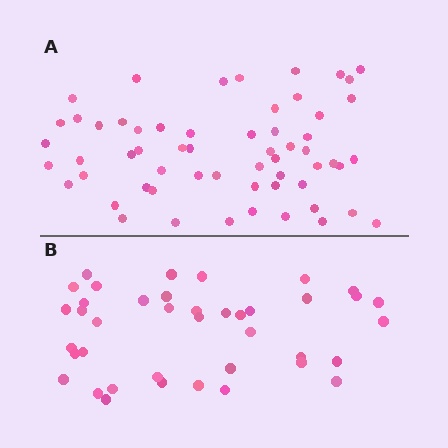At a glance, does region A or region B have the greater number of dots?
Region A (the top region) has more dots.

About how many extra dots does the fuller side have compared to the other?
Region A has approximately 20 more dots than region B.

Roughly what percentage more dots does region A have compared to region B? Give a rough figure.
About 50% more.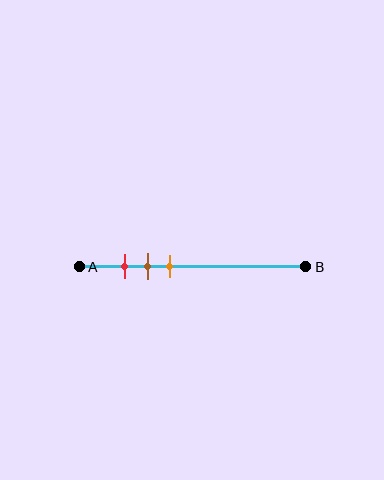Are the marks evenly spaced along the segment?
Yes, the marks are approximately evenly spaced.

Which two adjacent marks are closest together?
The red and brown marks are the closest adjacent pair.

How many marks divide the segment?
There are 3 marks dividing the segment.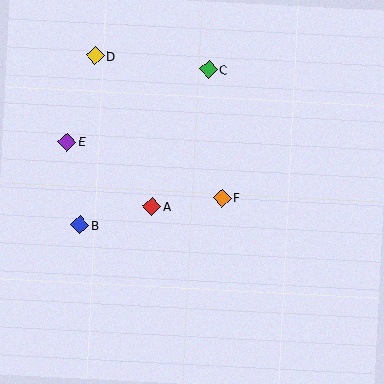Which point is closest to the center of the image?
Point F at (222, 198) is closest to the center.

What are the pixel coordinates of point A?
Point A is at (152, 206).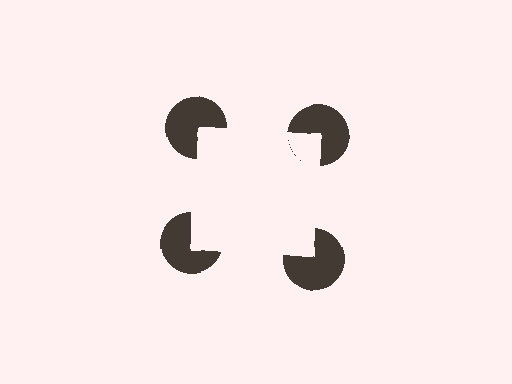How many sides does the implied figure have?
4 sides.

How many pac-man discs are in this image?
There are 4 — one at each vertex of the illusory square.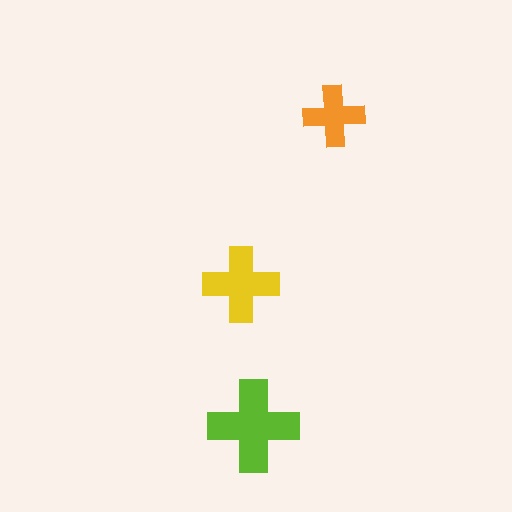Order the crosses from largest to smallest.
the lime one, the yellow one, the orange one.